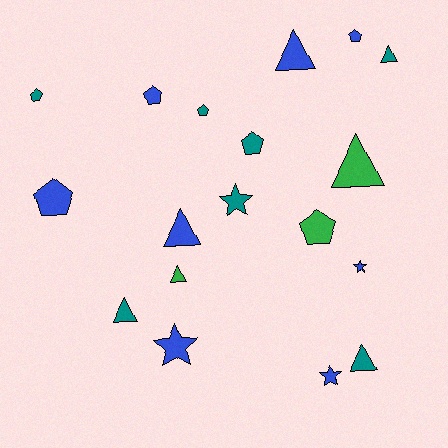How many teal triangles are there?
There are 3 teal triangles.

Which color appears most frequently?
Blue, with 8 objects.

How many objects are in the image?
There are 18 objects.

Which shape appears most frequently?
Pentagon, with 7 objects.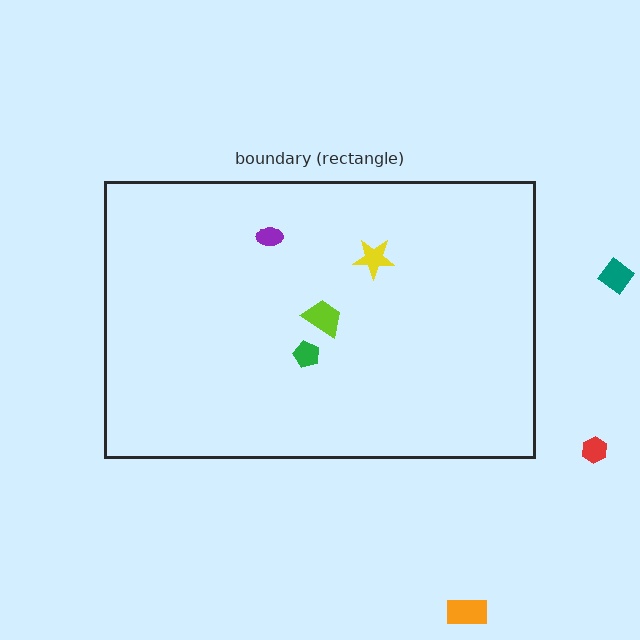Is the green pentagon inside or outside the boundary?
Inside.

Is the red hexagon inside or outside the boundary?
Outside.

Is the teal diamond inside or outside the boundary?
Outside.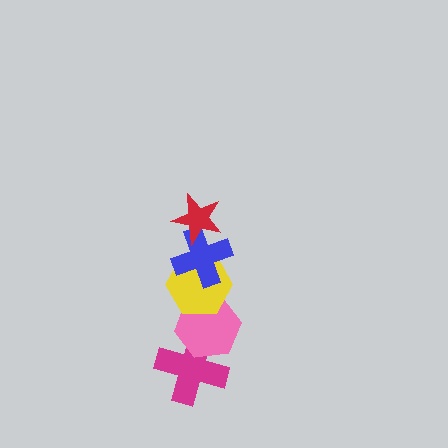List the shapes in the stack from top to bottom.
From top to bottom: the red star, the blue cross, the yellow hexagon, the pink hexagon, the magenta cross.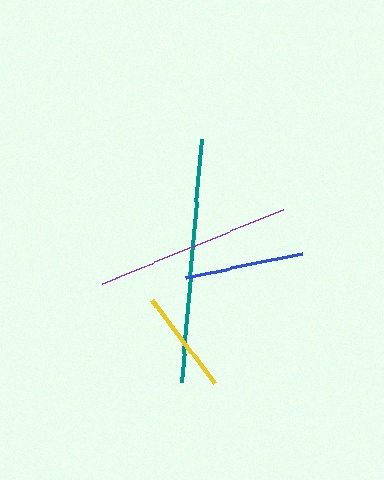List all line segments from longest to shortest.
From longest to shortest: teal, purple, blue, yellow.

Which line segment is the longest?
The teal line is the longest at approximately 244 pixels.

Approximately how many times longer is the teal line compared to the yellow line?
The teal line is approximately 2.4 times the length of the yellow line.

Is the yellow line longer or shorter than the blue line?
The blue line is longer than the yellow line.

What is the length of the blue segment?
The blue segment is approximately 119 pixels long.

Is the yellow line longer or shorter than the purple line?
The purple line is longer than the yellow line.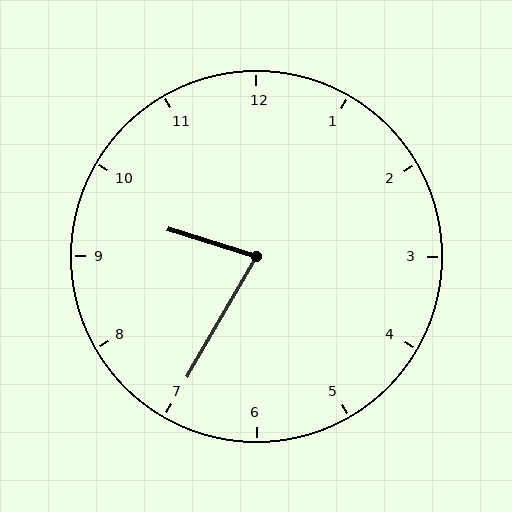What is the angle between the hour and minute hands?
Approximately 78 degrees.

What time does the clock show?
9:35.